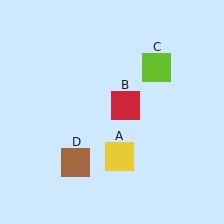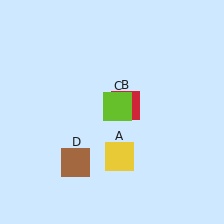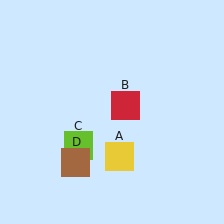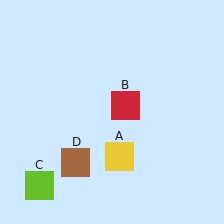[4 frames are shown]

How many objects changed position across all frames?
1 object changed position: lime square (object C).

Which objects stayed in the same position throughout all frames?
Yellow square (object A) and red square (object B) and brown square (object D) remained stationary.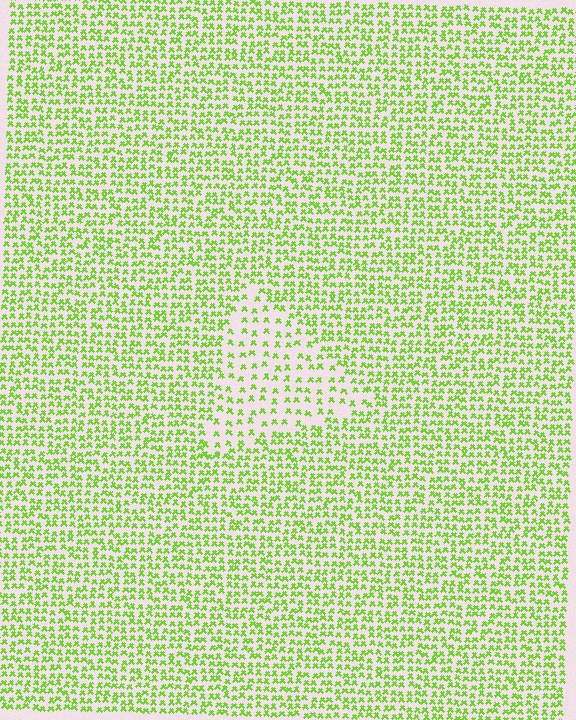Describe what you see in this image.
The image contains small lime elements arranged at two different densities. A triangle-shaped region is visible where the elements are less densely packed than the surrounding area.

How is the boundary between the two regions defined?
The boundary is defined by a change in element density (approximately 2.0x ratio). All elements are the same color, size, and shape.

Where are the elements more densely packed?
The elements are more densely packed outside the triangle boundary.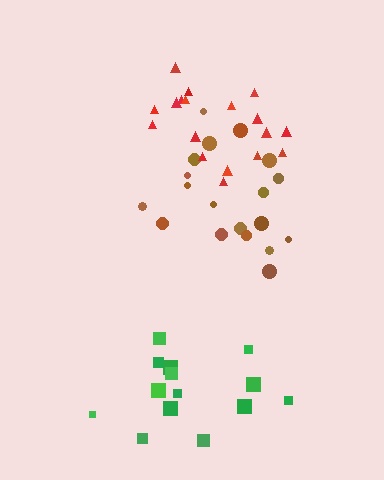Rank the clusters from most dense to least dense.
red, brown, green.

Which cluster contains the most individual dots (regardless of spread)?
Brown (19).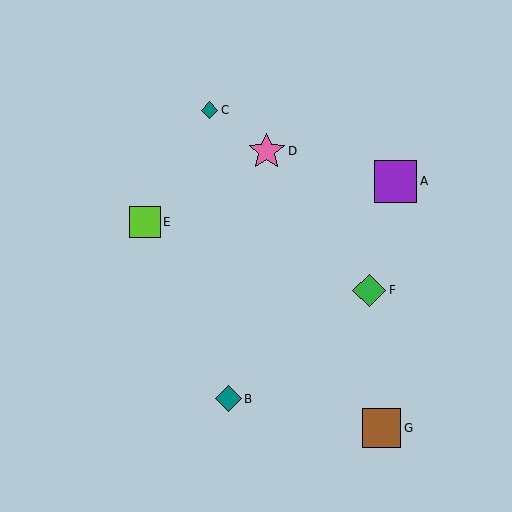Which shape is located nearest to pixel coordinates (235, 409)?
The teal diamond (labeled B) at (228, 399) is nearest to that location.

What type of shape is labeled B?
Shape B is a teal diamond.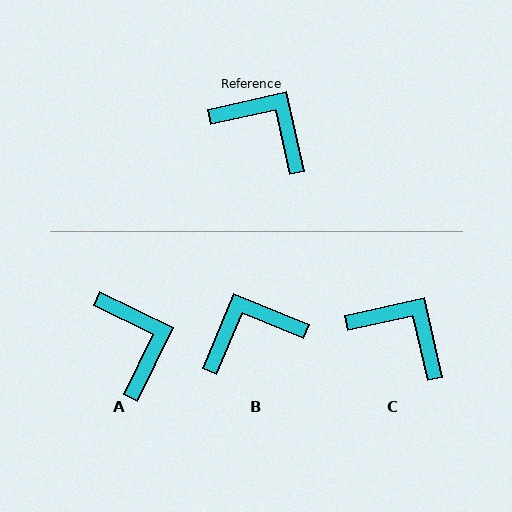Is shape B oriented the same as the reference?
No, it is off by about 55 degrees.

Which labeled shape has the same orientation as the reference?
C.